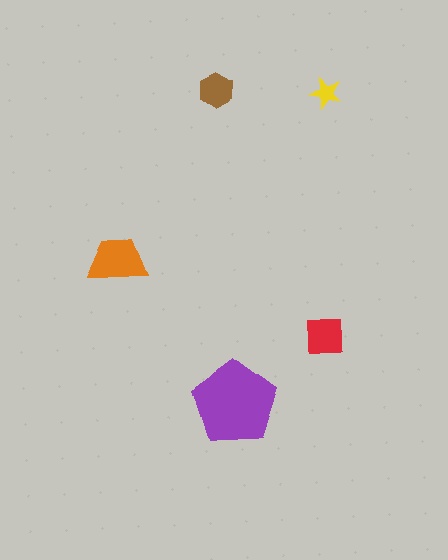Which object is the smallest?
The yellow star.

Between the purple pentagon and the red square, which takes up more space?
The purple pentagon.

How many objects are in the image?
There are 5 objects in the image.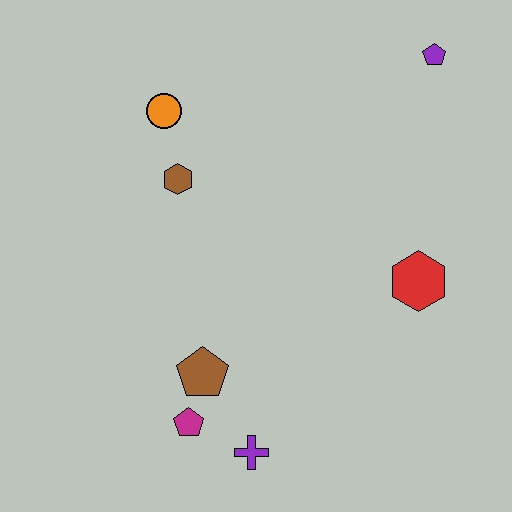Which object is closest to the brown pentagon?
The magenta pentagon is closest to the brown pentagon.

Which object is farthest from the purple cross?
The purple pentagon is farthest from the purple cross.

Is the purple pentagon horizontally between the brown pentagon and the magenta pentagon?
No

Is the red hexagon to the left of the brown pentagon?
No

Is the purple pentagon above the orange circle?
Yes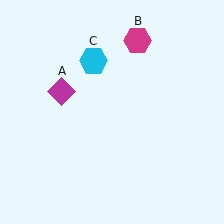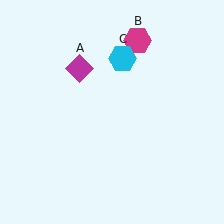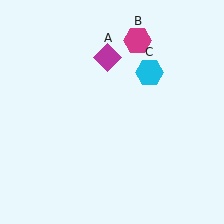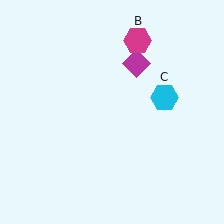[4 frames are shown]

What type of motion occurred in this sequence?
The magenta diamond (object A), cyan hexagon (object C) rotated clockwise around the center of the scene.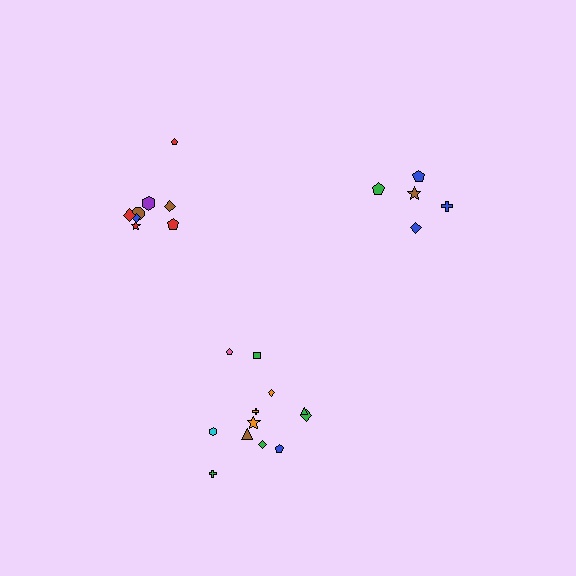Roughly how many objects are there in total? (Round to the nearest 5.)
Roughly 25 objects in total.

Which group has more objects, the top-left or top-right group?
The top-left group.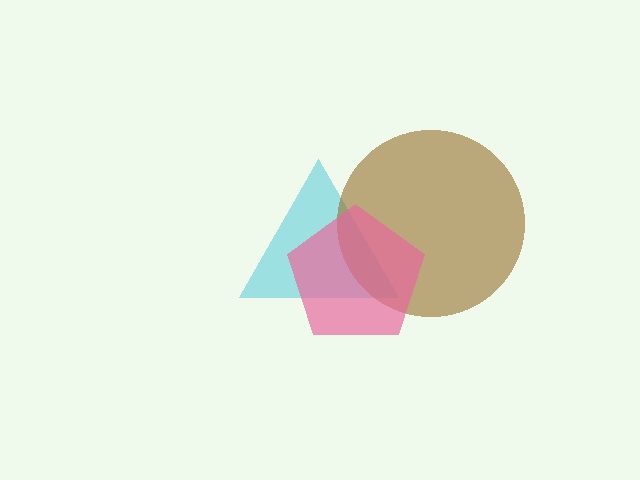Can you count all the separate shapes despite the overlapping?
Yes, there are 3 separate shapes.